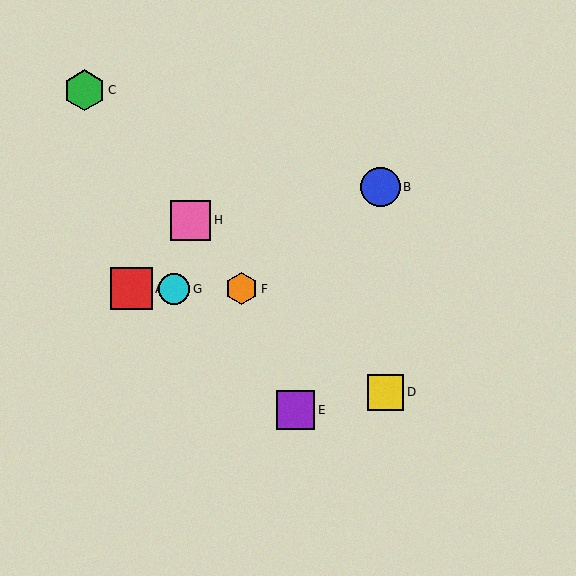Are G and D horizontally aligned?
No, G is at y≈289 and D is at y≈392.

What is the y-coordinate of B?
Object B is at y≈187.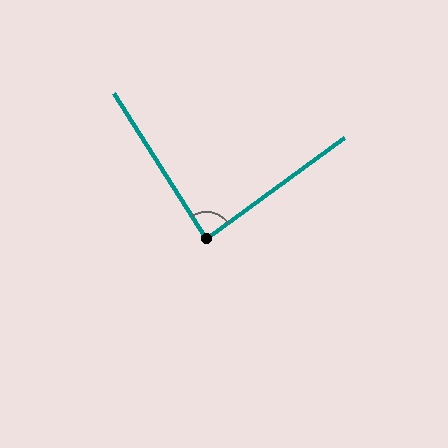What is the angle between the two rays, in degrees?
Approximately 86 degrees.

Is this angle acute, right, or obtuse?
It is approximately a right angle.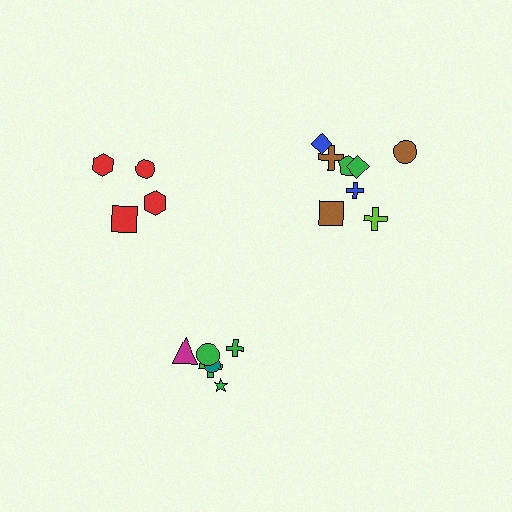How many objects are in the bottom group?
There are 6 objects.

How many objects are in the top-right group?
There are 8 objects.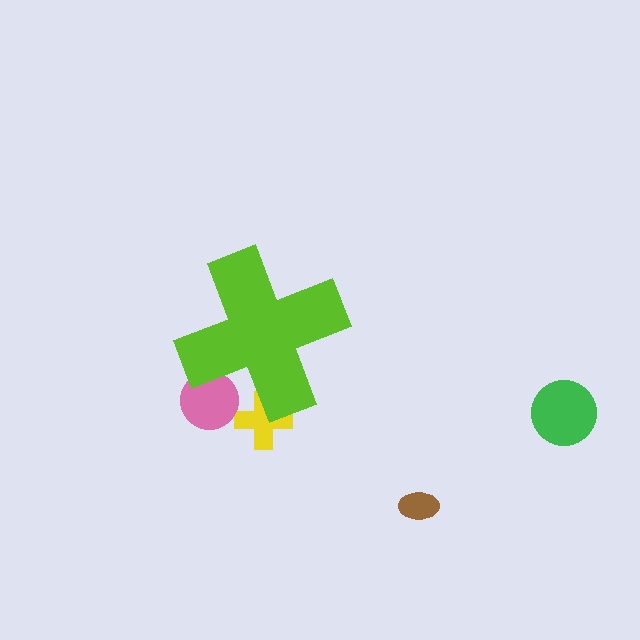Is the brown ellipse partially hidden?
No, the brown ellipse is fully visible.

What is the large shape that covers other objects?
A lime cross.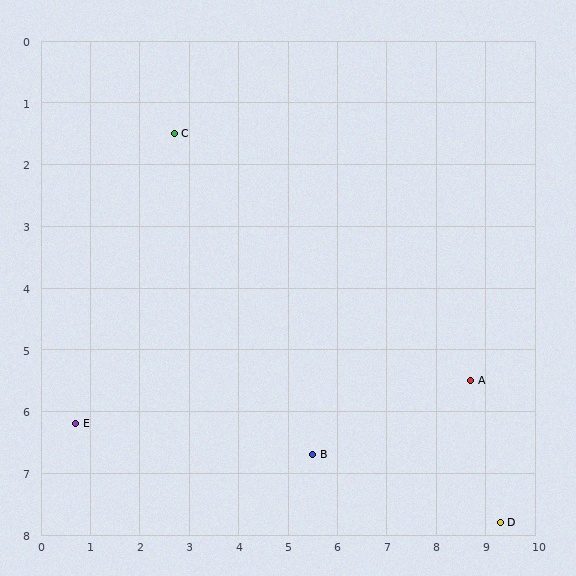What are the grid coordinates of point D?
Point D is at approximately (9.3, 7.8).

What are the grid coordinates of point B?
Point B is at approximately (5.5, 6.7).